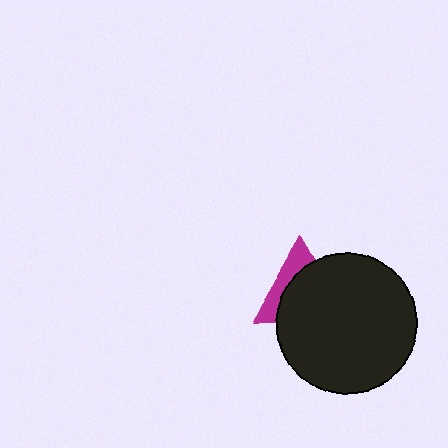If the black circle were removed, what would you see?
You would see the complete magenta triangle.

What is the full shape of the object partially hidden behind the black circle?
The partially hidden object is a magenta triangle.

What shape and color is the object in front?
The object in front is a black circle.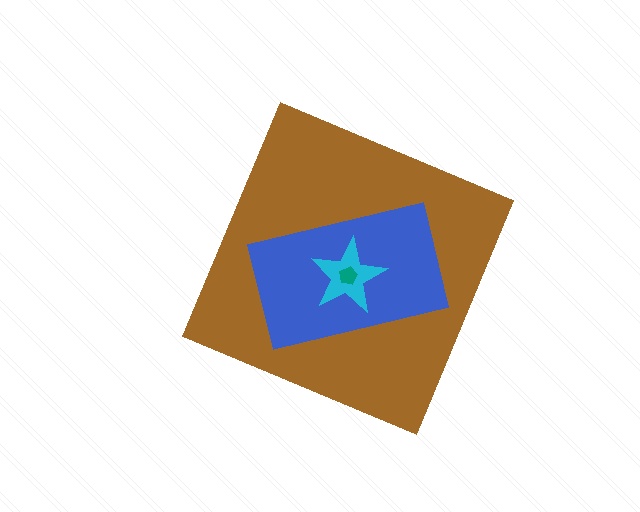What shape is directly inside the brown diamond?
The blue rectangle.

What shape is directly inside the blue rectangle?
The cyan star.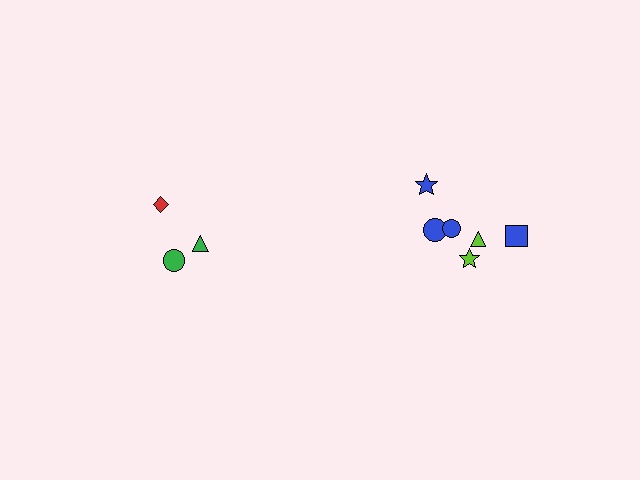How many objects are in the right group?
There are 6 objects.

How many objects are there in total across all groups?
There are 9 objects.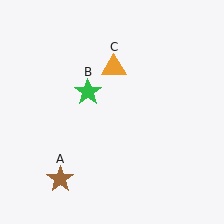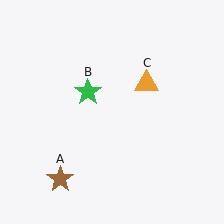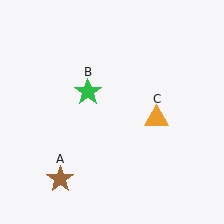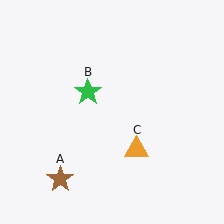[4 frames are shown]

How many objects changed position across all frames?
1 object changed position: orange triangle (object C).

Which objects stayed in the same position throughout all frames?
Brown star (object A) and green star (object B) remained stationary.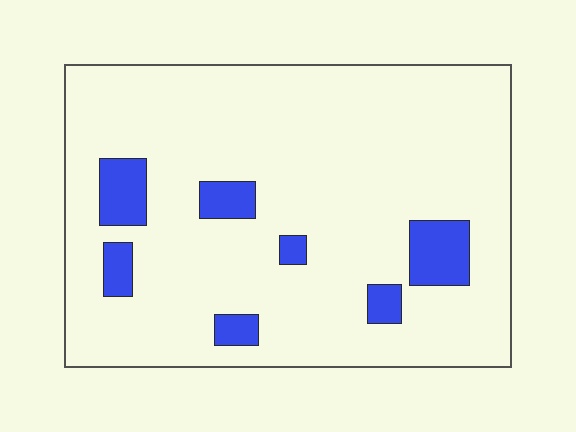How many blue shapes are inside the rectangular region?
7.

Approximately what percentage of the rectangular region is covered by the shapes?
Approximately 10%.